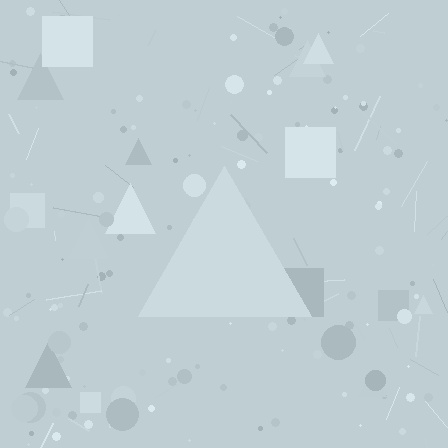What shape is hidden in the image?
A triangle is hidden in the image.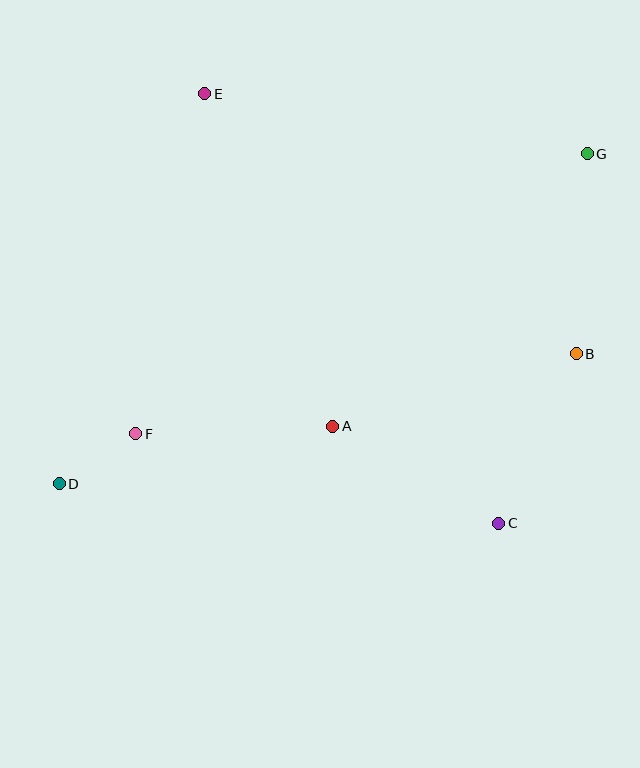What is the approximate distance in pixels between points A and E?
The distance between A and E is approximately 356 pixels.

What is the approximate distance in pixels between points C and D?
The distance between C and D is approximately 441 pixels.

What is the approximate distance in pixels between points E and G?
The distance between E and G is approximately 387 pixels.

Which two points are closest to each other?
Points D and F are closest to each other.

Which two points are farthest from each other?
Points D and G are farthest from each other.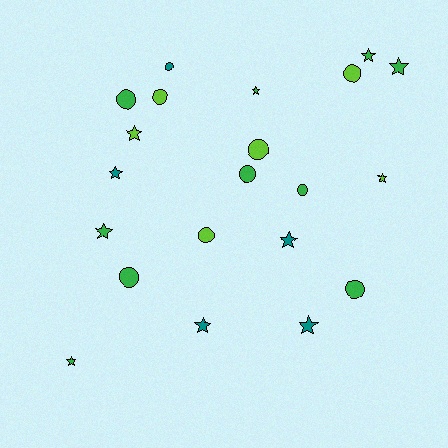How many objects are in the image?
There are 21 objects.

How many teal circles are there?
There is 1 teal circle.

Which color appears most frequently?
Green, with 10 objects.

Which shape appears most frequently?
Star, with 11 objects.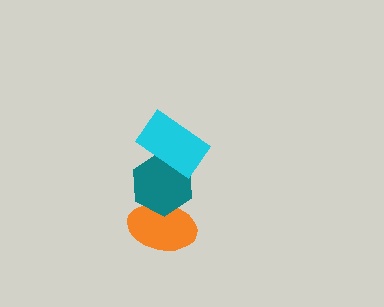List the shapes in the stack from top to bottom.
From top to bottom: the cyan rectangle, the teal hexagon, the orange ellipse.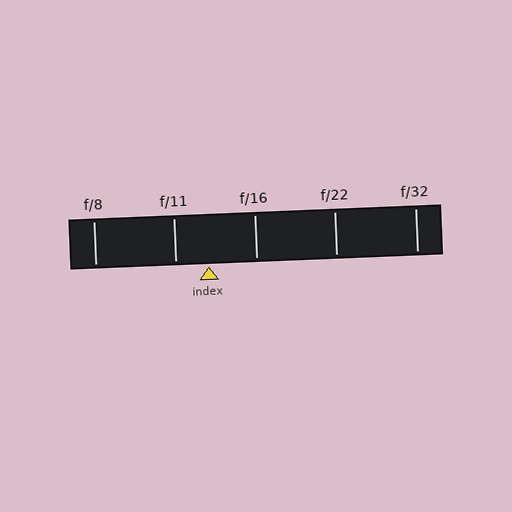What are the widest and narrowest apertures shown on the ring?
The widest aperture shown is f/8 and the narrowest is f/32.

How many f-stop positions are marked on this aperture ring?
There are 5 f-stop positions marked.